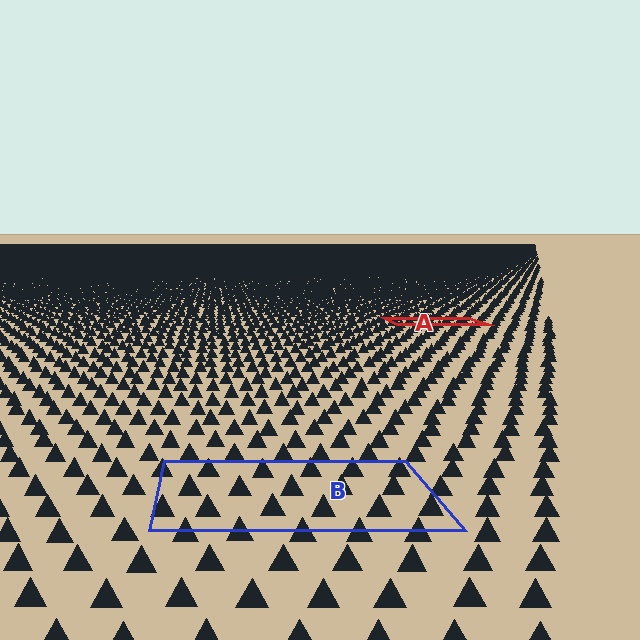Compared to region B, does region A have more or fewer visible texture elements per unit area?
Region A has more texture elements per unit area — they are packed more densely because it is farther away.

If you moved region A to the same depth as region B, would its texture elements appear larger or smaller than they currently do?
They would appear larger. At a closer depth, the same texture elements are projected at a bigger on-screen size.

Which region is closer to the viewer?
Region B is closer. The texture elements there are larger and more spread out.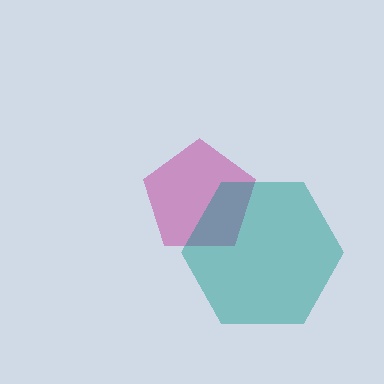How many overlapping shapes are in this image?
There are 2 overlapping shapes in the image.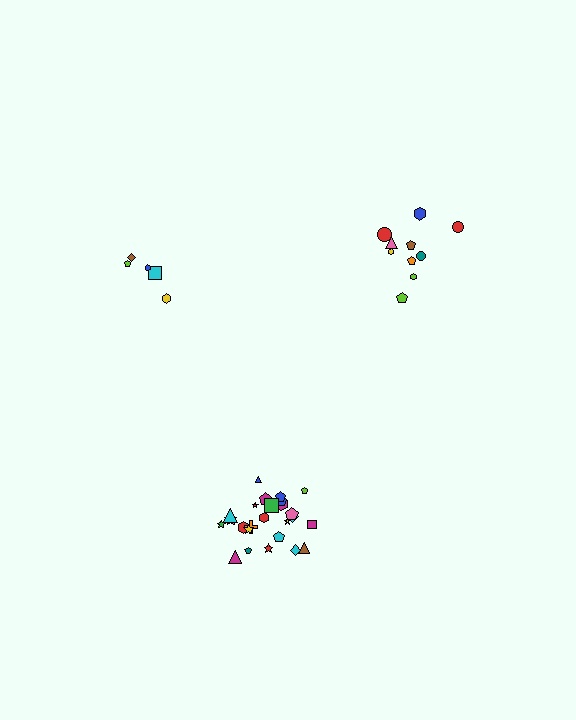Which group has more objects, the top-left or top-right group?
The top-right group.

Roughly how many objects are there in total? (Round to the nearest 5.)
Roughly 40 objects in total.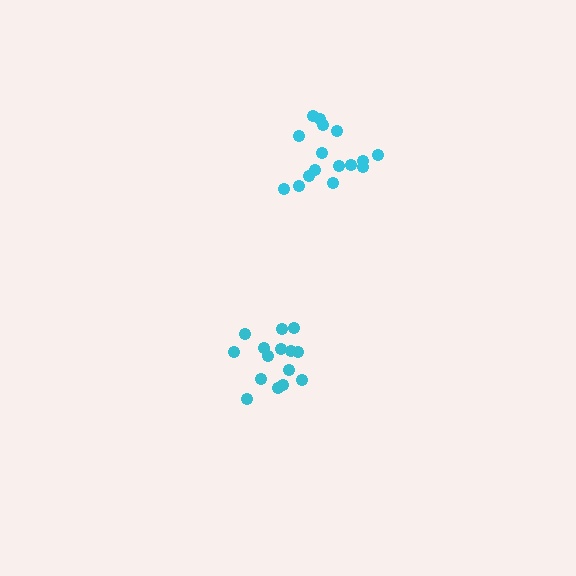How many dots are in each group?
Group 1: 15 dots, Group 2: 16 dots (31 total).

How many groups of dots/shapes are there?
There are 2 groups.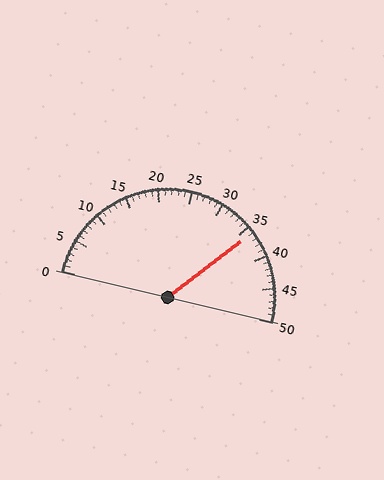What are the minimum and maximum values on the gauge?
The gauge ranges from 0 to 50.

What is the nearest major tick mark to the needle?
The nearest major tick mark is 35.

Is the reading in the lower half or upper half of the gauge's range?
The reading is in the upper half of the range (0 to 50).